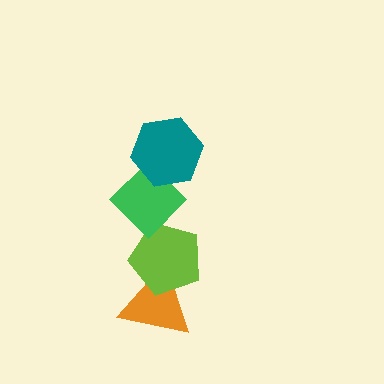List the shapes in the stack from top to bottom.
From top to bottom: the teal hexagon, the green diamond, the lime pentagon, the orange triangle.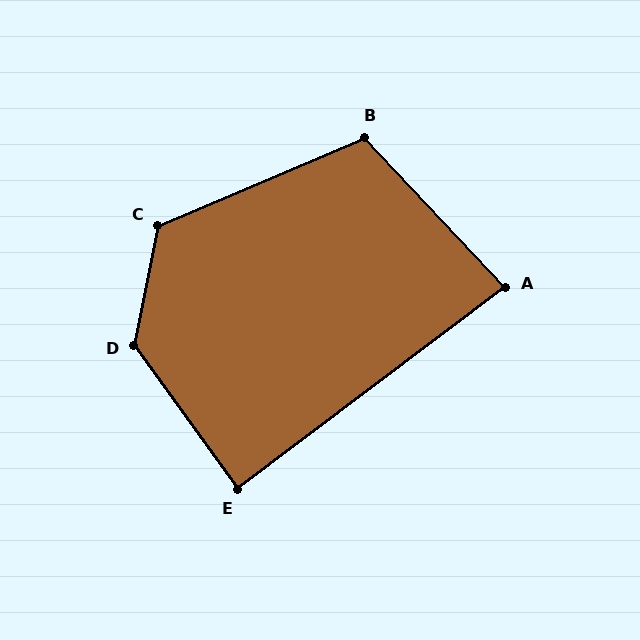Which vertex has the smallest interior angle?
A, at approximately 84 degrees.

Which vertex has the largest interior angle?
D, at approximately 133 degrees.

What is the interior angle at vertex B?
Approximately 110 degrees (obtuse).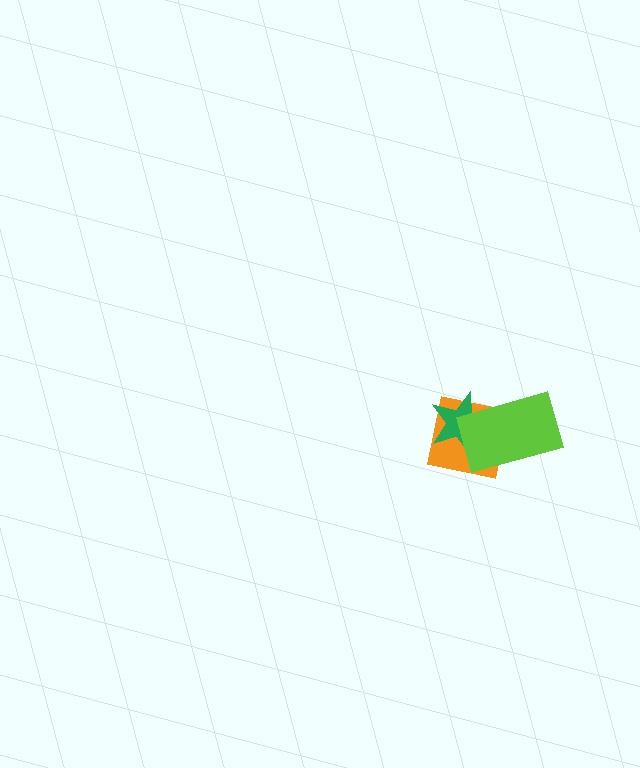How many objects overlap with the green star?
2 objects overlap with the green star.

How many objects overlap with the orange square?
2 objects overlap with the orange square.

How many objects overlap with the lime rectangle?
2 objects overlap with the lime rectangle.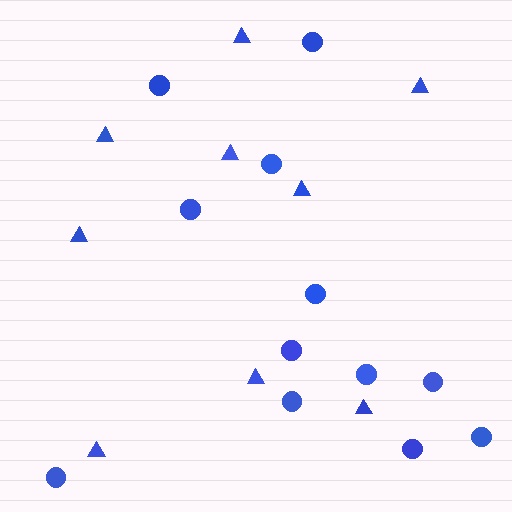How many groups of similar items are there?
There are 2 groups: one group of triangles (9) and one group of circles (12).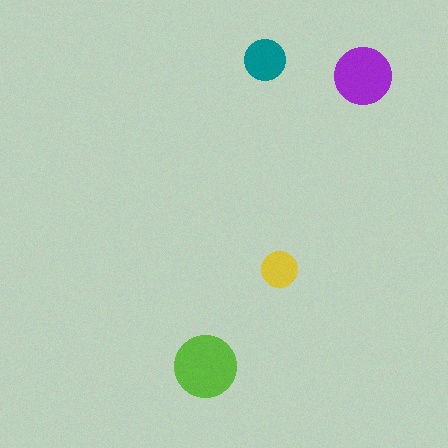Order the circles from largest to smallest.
the lime one, the purple one, the teal one, the yellow one.